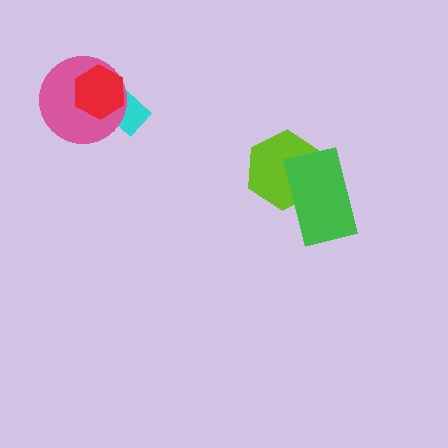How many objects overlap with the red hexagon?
2 objects overlap with the red hexagon.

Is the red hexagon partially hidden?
No, no other shape covers it.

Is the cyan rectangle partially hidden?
Yes, it is partially covered by another shape.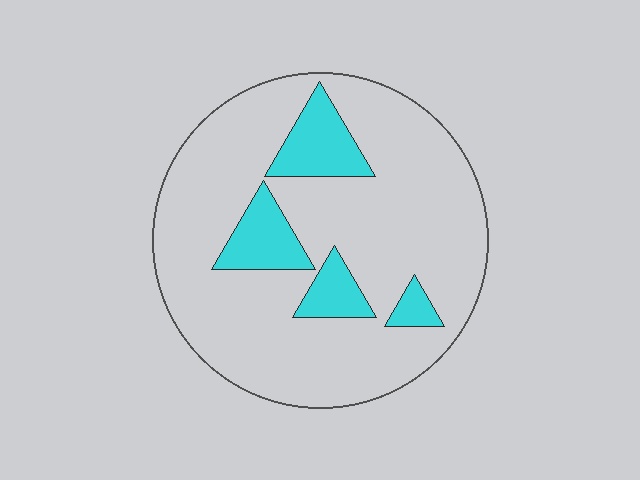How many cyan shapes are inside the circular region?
4.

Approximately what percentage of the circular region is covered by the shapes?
Approximately 15%.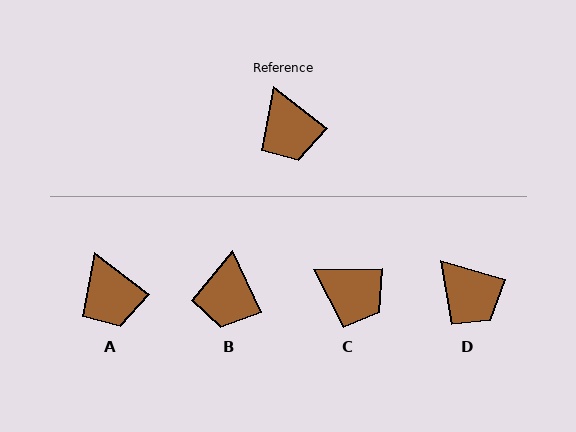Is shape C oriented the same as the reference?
No, it is off by about 38 degrees.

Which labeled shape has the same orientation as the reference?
A.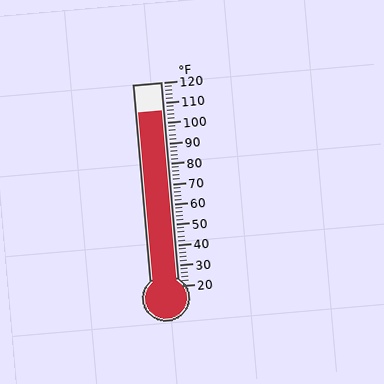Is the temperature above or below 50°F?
The temperature is above 50°F.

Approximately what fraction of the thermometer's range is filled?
The thermometer is filled to approximately 85% of its range.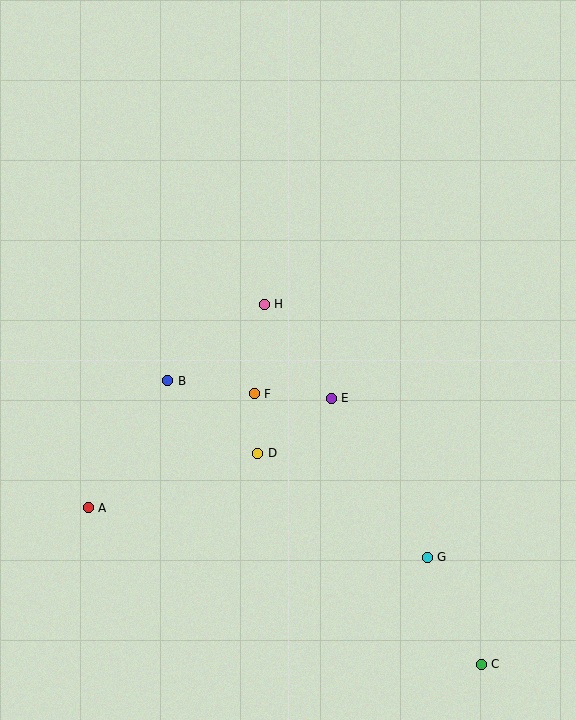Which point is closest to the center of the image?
Point F at (254, 394) is closest to the center.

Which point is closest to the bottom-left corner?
Point A is closest to the bottom-left corner.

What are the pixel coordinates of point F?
Point F is at (254, 394).